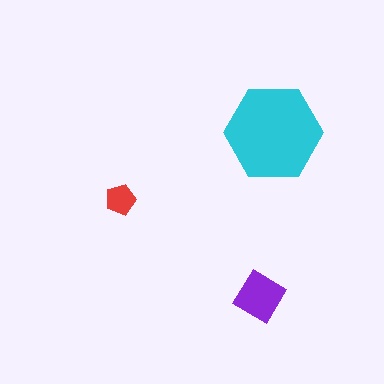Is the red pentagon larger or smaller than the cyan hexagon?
Smaller.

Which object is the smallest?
The red pentagon.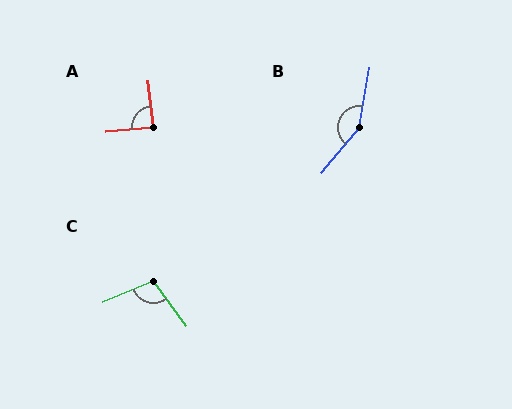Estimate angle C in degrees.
Approximately 104 degrees.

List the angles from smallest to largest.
A (89°), C (104°), B (150°).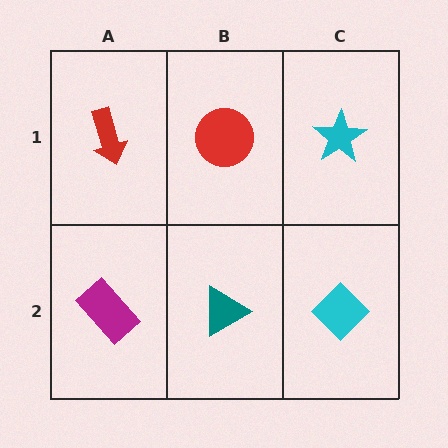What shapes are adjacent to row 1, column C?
A cyan diamond (row 2, column C), a red circle (row 1, column B).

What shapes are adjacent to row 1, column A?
A magenta rectangle (row 2, column A), a red circle (row 1, column B).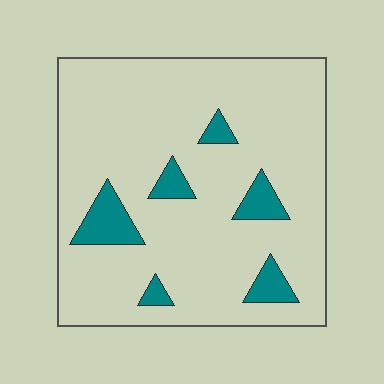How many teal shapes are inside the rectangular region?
6.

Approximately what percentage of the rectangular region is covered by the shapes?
Approximately 10%.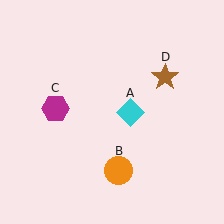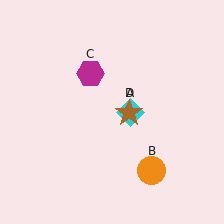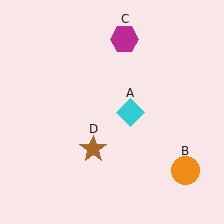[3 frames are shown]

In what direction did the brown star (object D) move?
The brown star (object D) moved down and to the left.